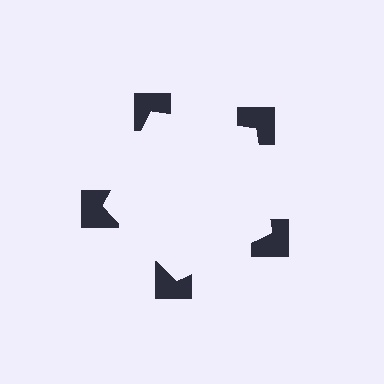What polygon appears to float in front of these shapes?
An illusory pentagon — its edges are inferred from the aligned wedge cuts in the notched squares, not physically drawn.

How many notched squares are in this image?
There are 5 — one at each vertex of the illusory pentagon.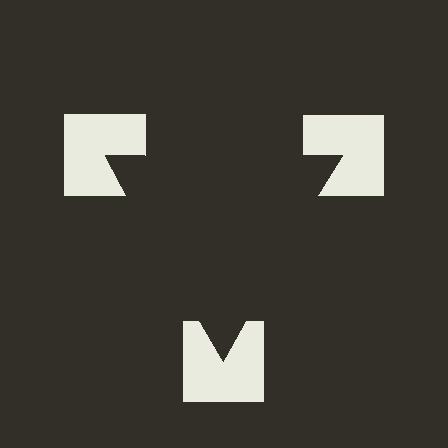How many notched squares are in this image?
There are 3 — one at each vertex of the illusory triangle.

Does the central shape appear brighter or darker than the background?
It typically appears slightly darker than the background, even though no actual brightness change is drawn.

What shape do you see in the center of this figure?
An illusory triangle — its edges are inferred from the aligned wedge cuts in the notched squares, not physically drawn.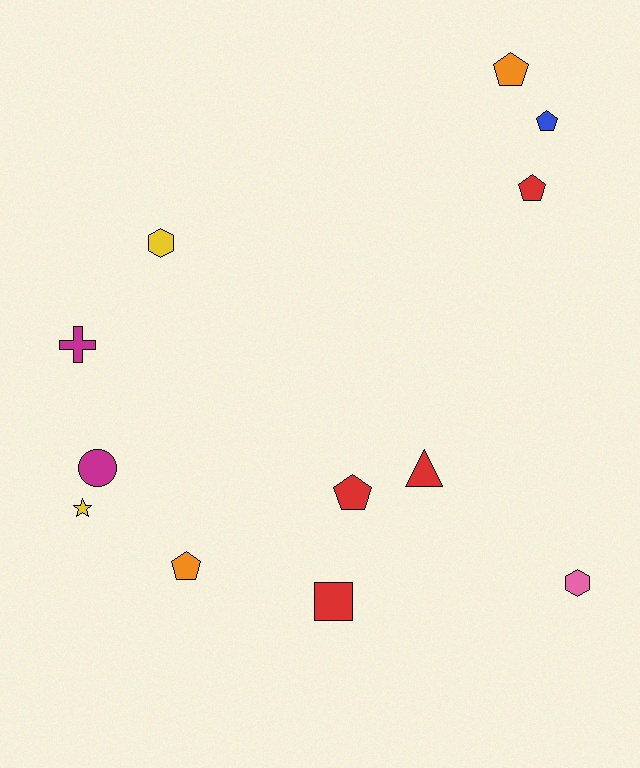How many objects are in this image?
There are 12 objects.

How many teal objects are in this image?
There are no teal objects.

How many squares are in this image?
There is 1 square.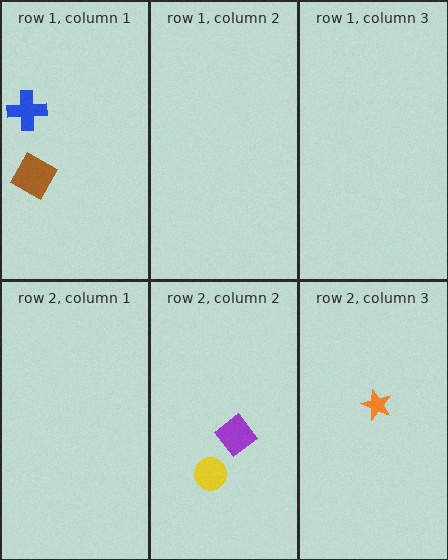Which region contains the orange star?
The row 2, column 3 region.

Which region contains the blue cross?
The row 1, column 1 region.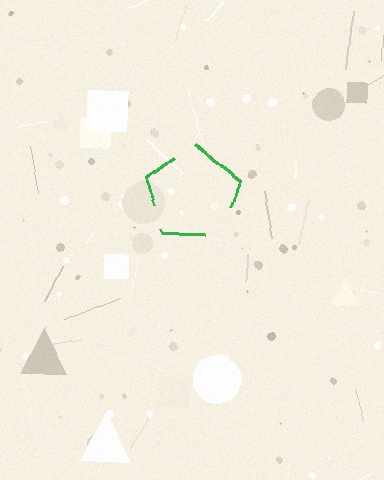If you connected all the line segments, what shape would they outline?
They would outline a pentagon.